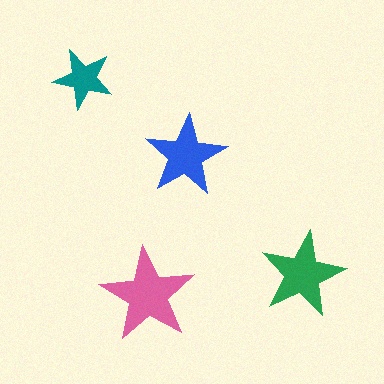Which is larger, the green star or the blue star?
The green one.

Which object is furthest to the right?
The green star is rightmost.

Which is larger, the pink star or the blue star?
The pink one.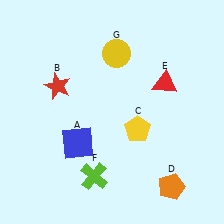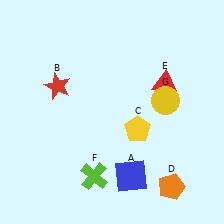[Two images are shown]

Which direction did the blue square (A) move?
The blue square (A) moved right.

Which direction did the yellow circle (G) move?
The yellow circle (G) moved right.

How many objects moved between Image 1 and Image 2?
2 objects moved between the two images.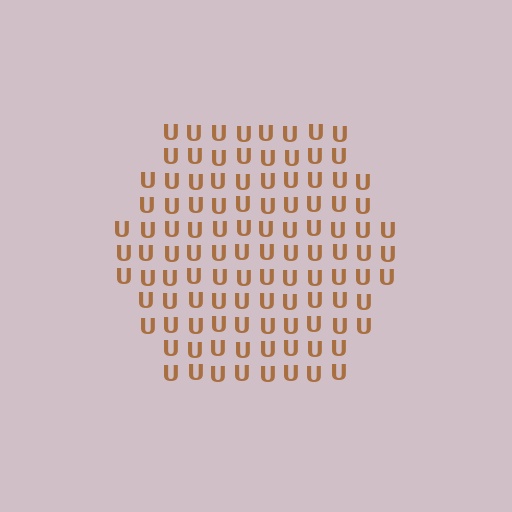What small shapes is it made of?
It is made of small letter U's.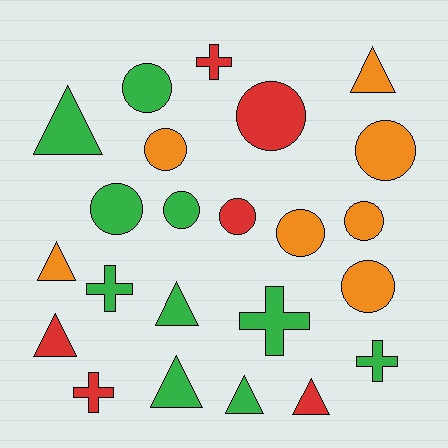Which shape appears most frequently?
Circle, with 10 objects.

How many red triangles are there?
There are 2 red triangles.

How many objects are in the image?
There are 23 objects.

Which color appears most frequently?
Green, with 10 objects.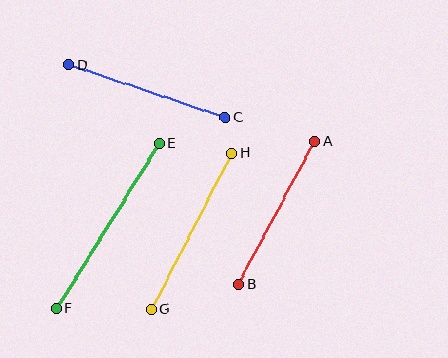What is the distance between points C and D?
The distance is approximately 165 pixels.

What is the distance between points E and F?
The distance is approximately 195 pixels.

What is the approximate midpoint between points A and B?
The midpoint is at approximately (277, 213) pixels.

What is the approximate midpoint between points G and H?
The midpoint is at approximately (192, 231) pixels.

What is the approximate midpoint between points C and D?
The midpoint is at approximately (147, 91) pixels.